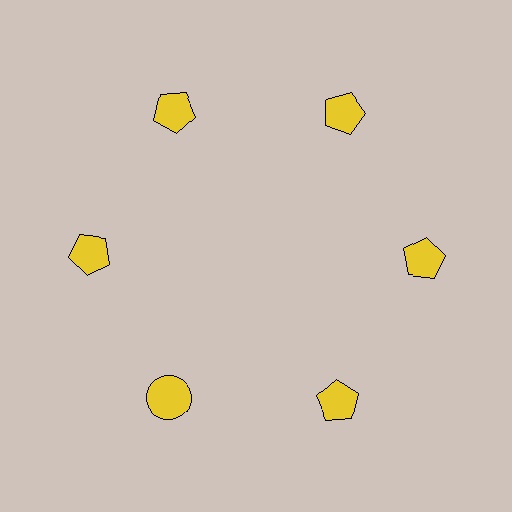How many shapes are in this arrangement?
There are 6 shapes arranged in a ring pattern.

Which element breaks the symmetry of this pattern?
The yellow circle at roughly the 7 o'clock position breaks the symmetry. All other shapes are yellow pentagons.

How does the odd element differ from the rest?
It has a different shape: circle instead of pentagon.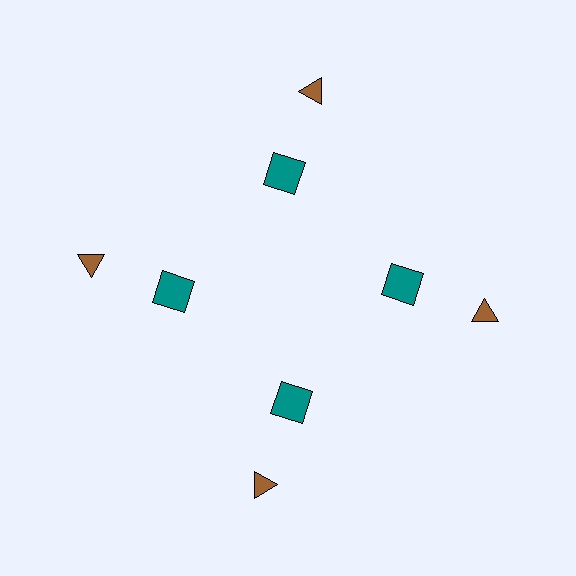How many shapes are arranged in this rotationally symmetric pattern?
There are 8 shapes, arranged in 4 groups of 2.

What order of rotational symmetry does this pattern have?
This pattern has 4-fold rotational symmetry.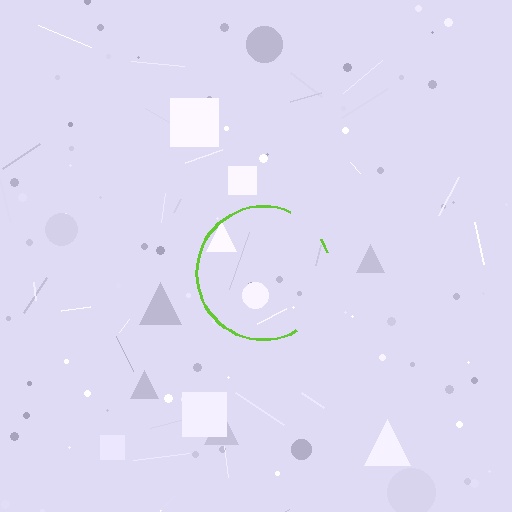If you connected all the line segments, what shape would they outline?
They would outline a circle.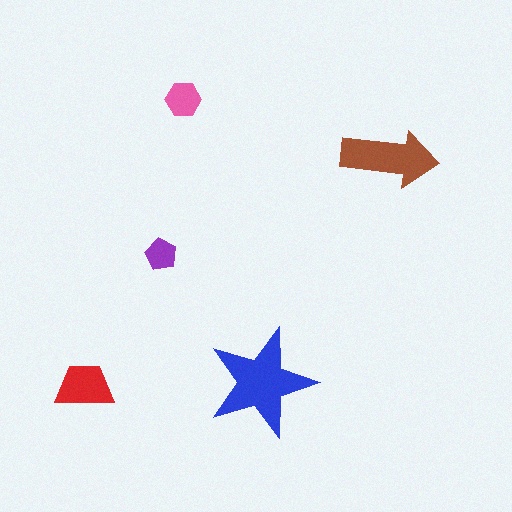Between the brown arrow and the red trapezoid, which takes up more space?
The brown arrow.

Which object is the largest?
The blue star.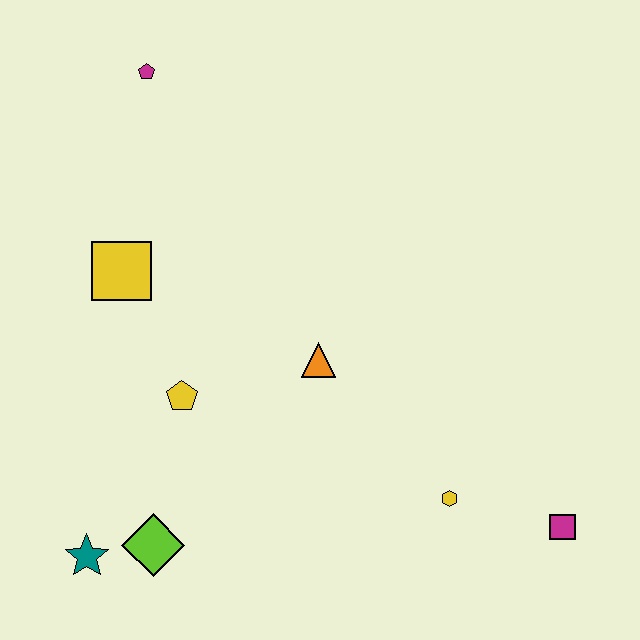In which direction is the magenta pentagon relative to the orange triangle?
The magenta pentagon is above the orange triangle.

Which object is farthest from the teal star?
The magenta pentagon is farthest from the teal star.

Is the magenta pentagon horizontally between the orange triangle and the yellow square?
Yes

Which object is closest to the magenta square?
The yellow hexagon is closest to the magenta square.